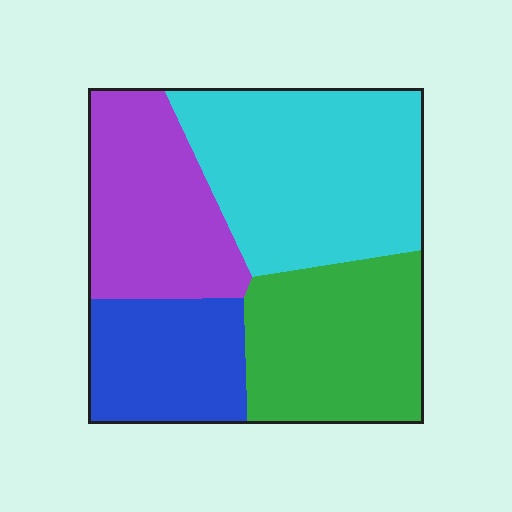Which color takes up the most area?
Cyan, at roughly 35%.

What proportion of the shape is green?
Green covers roughly 25% of the shape.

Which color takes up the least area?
Blue, at roughly 15%.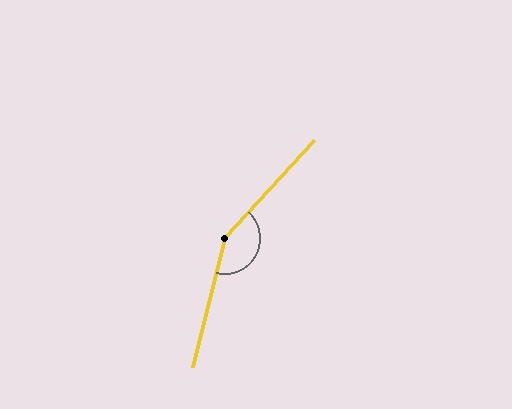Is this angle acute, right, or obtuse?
It is obtuse.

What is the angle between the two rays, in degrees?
Approximately 152 degrees.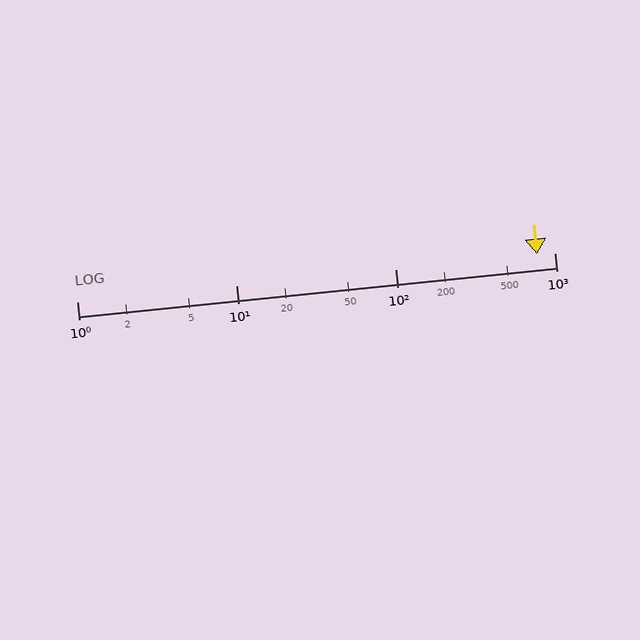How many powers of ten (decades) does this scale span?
The scale spans 3 decades, from 1 to 1000.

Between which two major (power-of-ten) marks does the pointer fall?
The pointer is between 100 and 1000.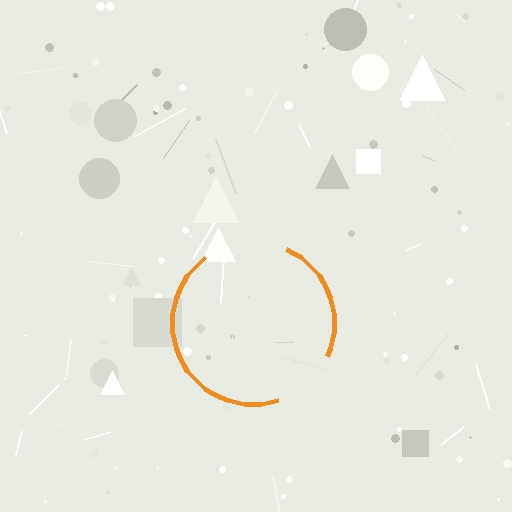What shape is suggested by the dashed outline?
The dashed outline suggests a circle.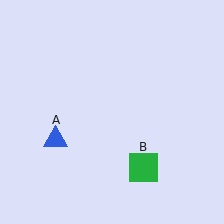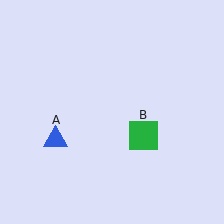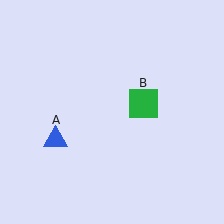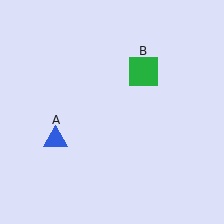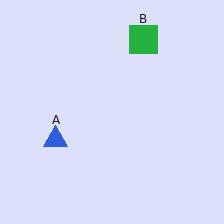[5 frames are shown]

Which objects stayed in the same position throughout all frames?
Blue triangle (object A) remained stationary.